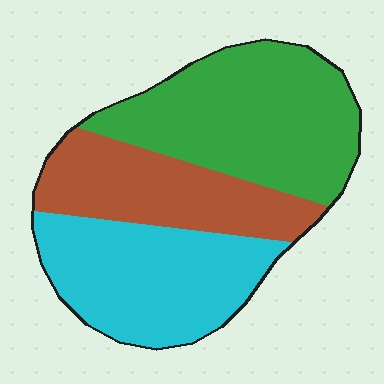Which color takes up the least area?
Brown, at roughly 25%.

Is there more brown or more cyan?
Cyan.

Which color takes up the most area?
Green, at roughly 40%.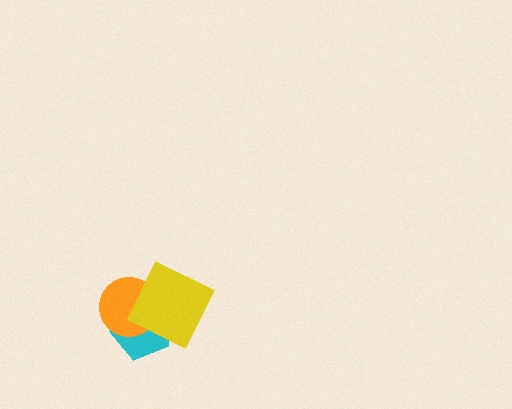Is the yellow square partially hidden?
No, no other shape covers it.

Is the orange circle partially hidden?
Yes, it is partially covered by another shape.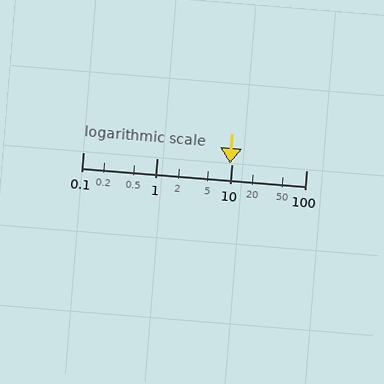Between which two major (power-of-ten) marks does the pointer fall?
The pointer is between 1 and 10.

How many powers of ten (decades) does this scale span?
The scale spans 3 decades, from 0.1 to 100.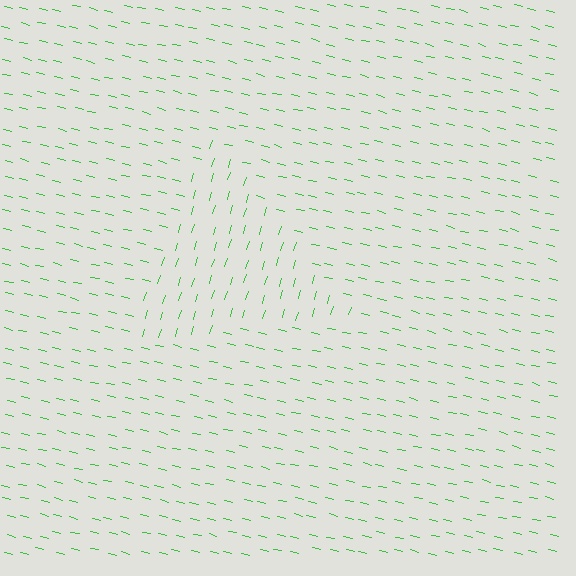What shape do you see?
I see a triangle.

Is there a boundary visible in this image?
Yes, there is a texture boundary formed by a change in line orientation.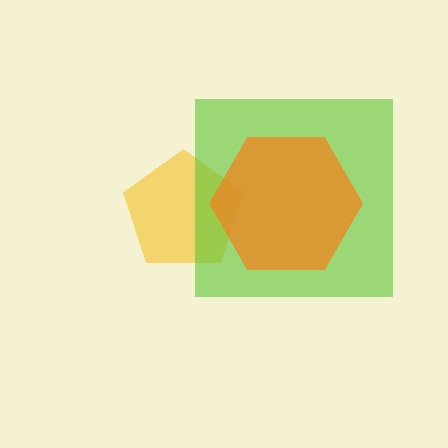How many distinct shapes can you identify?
There are 3 distinct shapes: a yellow pentagon, a lime square, an orange hexagon.